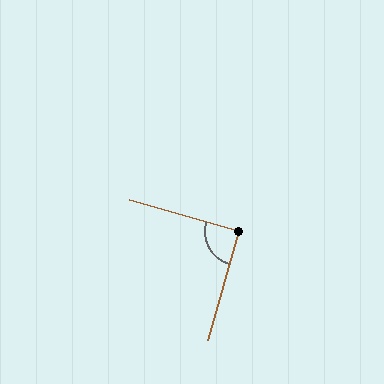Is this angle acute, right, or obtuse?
It is approximately a right angle.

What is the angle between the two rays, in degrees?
Approximately 90 degrees.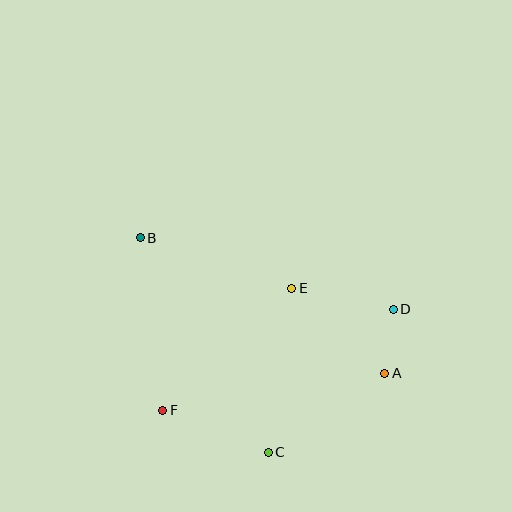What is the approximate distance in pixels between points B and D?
The distance between B and D is approximately 263 pixels.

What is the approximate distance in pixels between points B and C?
The distance between B and C is approximately 250 pixels.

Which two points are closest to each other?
Points A and D are closest to each other.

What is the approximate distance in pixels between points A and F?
The distance between A and F is approximately 225 pixels.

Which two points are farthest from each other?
Points A and B are farthest from each other.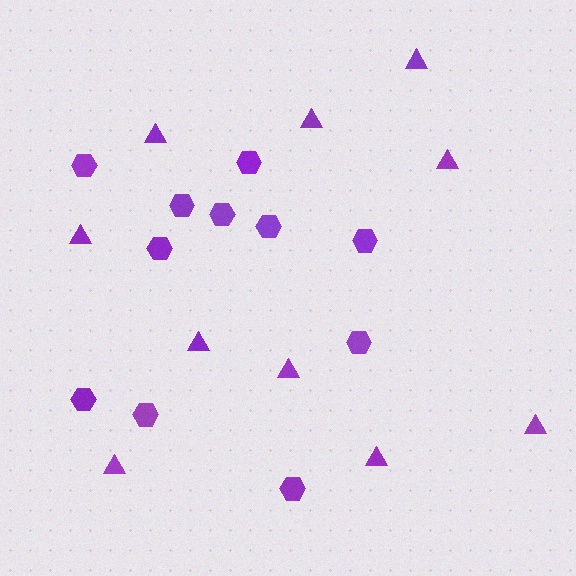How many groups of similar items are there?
There are 2 groups: one group of triangles (10) and one group of hexagons (11).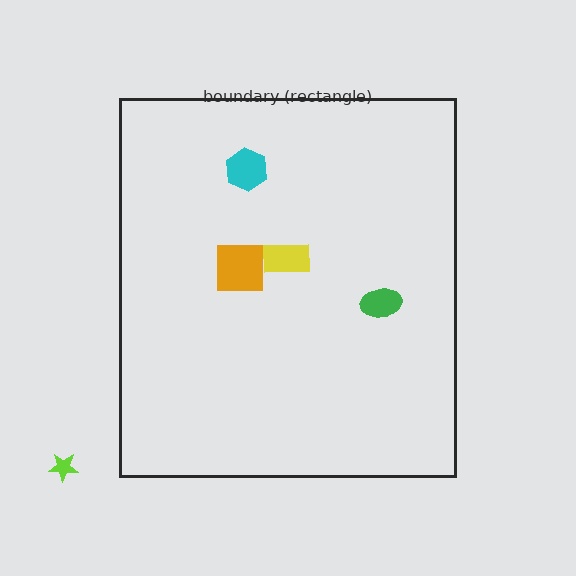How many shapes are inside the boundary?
4 inside, 1 outside.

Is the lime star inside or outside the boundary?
Outside.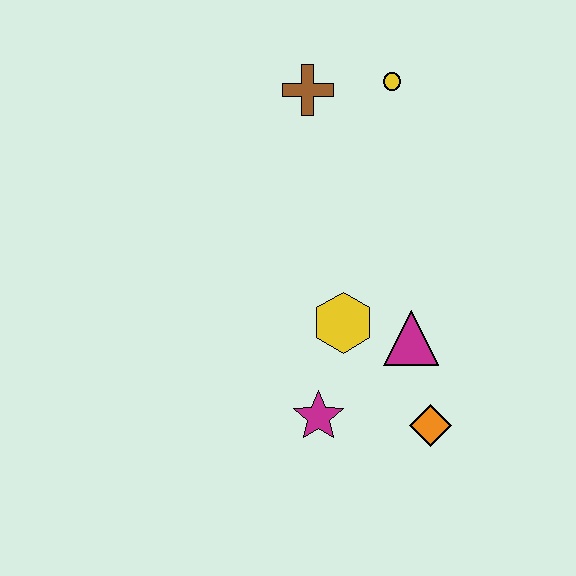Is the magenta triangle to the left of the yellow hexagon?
No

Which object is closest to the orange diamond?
The magenta triangle is closest to the orange diamond.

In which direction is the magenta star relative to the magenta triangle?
The magenta star is to the left of the magenta triangle.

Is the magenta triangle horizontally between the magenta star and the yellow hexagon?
No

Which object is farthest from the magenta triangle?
The brown cross is farthest from the magenta triangle.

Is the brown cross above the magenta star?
Yes